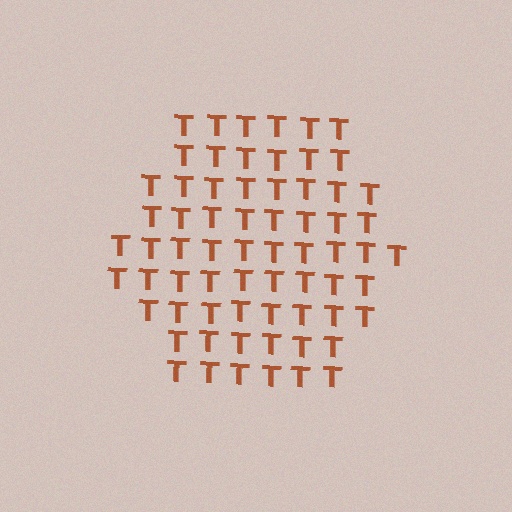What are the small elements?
The small elements are letter T's.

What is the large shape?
The large shape is a hexagon.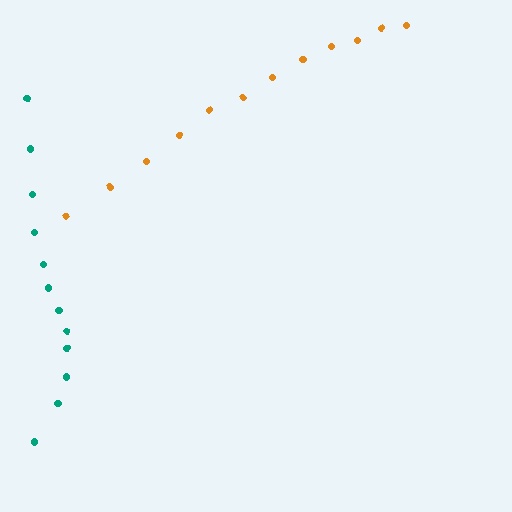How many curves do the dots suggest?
There are 2 distinct paths.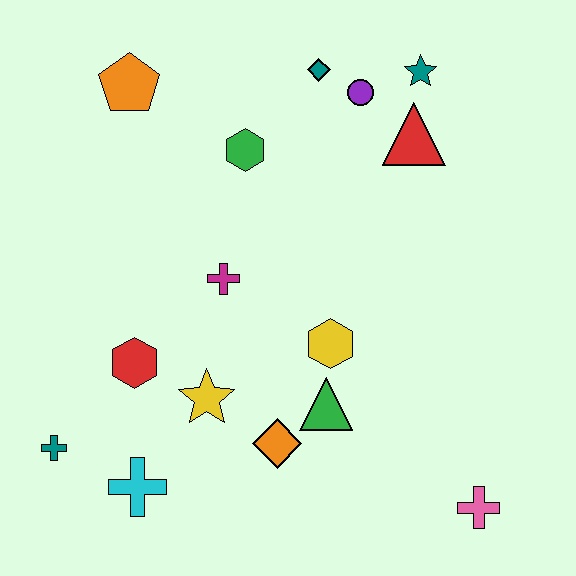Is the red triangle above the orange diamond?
Yes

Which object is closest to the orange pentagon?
The green hexagon is closest to the orange pentagon.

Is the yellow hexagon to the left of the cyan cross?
No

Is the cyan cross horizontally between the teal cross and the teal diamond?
Yes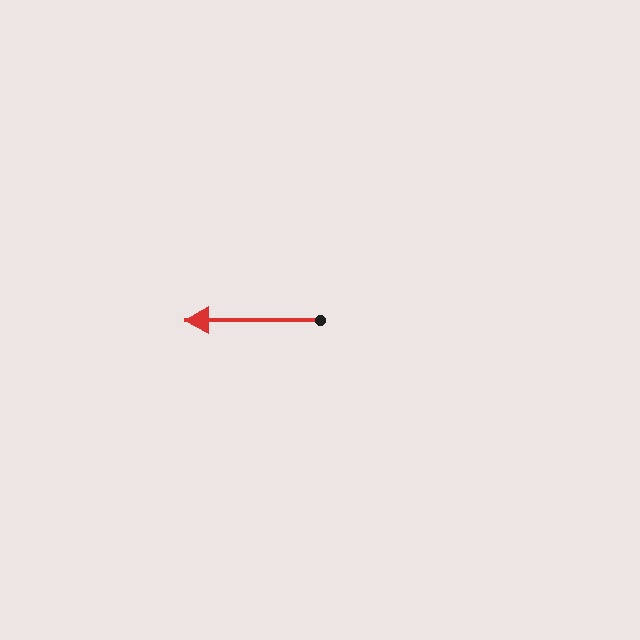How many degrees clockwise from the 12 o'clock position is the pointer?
Approximately 270 degrees.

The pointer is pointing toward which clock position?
Roughly 9 o'clock.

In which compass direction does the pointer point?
West.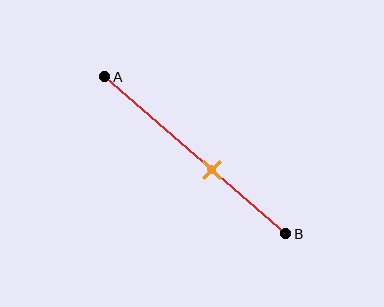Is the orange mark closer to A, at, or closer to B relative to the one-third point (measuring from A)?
The orange mark is closer to point B than the one-third point of segment AB.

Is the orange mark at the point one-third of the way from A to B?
No, the mark is at about 60% from A, not at the 33% one-third point.